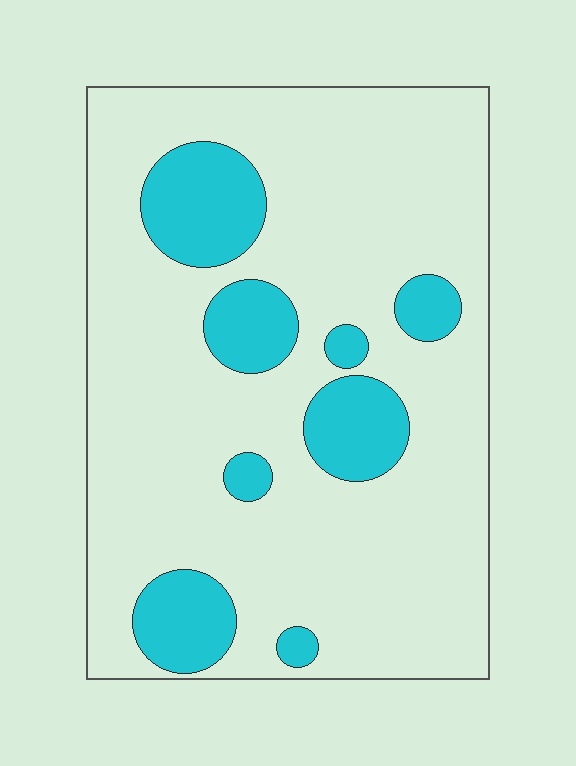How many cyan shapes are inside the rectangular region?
8.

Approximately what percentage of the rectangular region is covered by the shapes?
Approximately 20%.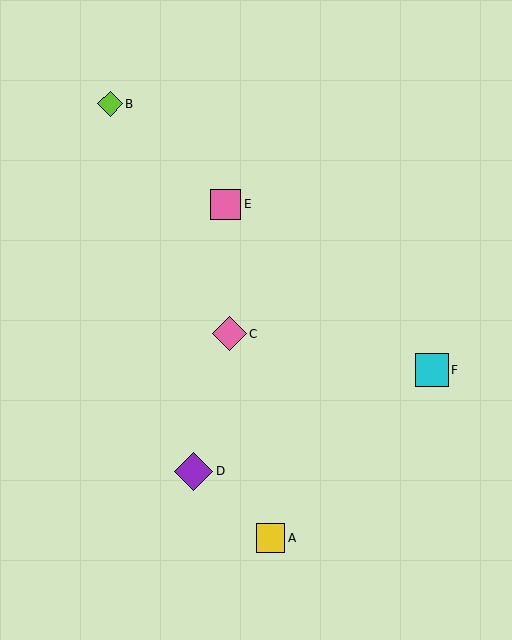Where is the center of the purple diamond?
The center of the purple diamond is at (194, 471).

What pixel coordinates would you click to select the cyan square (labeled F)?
Click at (432, 370) to select the cyan square F.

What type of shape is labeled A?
Shape A is a yellow square.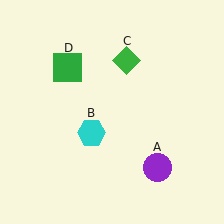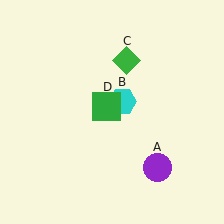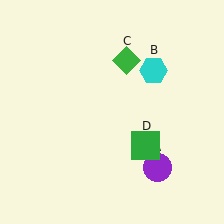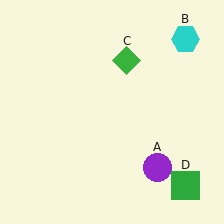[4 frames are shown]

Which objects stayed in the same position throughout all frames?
Purple circle (object A) and green diamond (object C) remained stationary.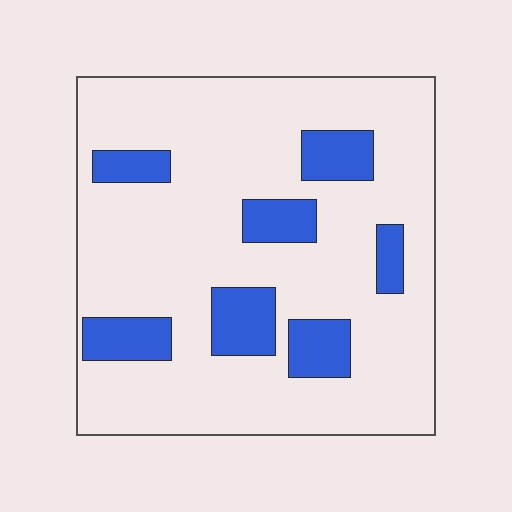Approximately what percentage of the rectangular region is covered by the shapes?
Approximately 20%.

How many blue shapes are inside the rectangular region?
7.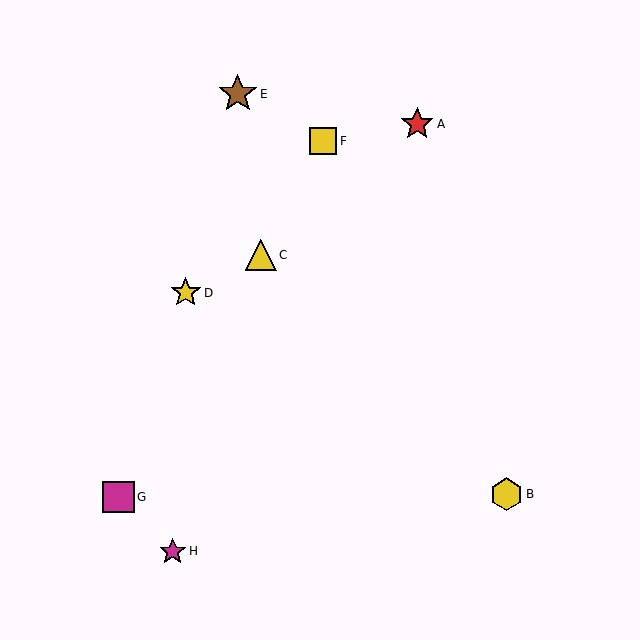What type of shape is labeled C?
Shape C is a yellow triangle.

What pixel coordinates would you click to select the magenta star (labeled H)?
Click at (173, 551) to select the magenta star H.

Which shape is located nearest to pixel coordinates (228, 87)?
The brown star (labeled E) at (238, 94) is nearest to that location.